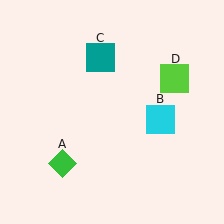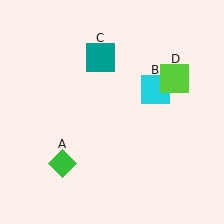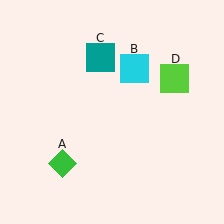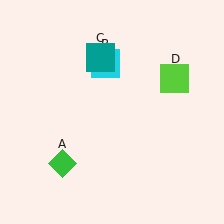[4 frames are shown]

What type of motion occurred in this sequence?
The cyan square (object B) rotated counterclockwise around the center of the scene.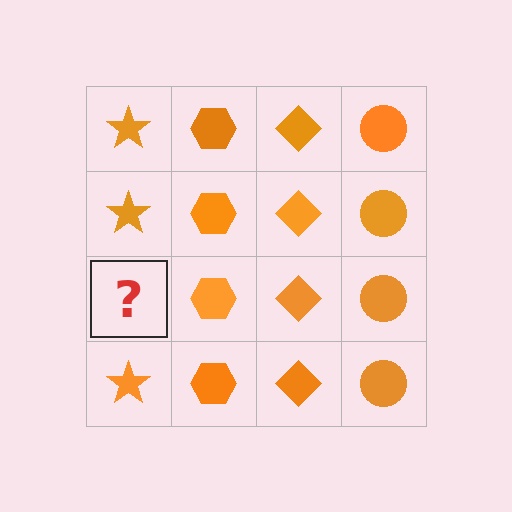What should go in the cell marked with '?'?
The missing cell should contain an orange star.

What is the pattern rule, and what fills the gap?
The rule is that each column has a consistent shape. The gap should be filled with an orange star.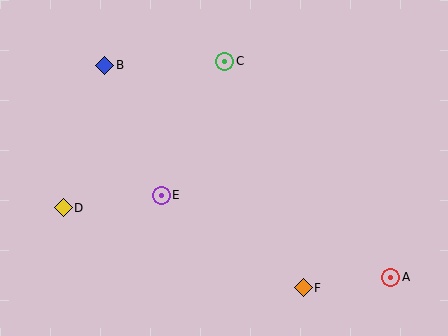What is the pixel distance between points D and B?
The distance between D and B is 148 pixels.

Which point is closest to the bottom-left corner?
Point D is closest to the bottom-left corner.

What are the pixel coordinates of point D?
Point D is at (63, 208).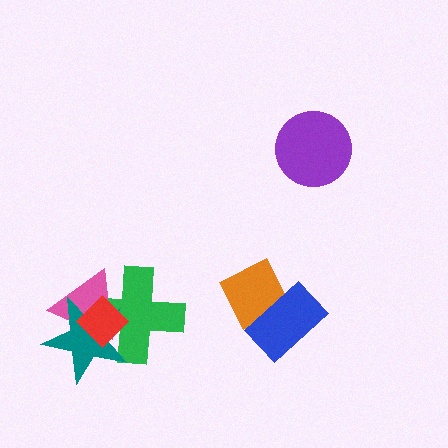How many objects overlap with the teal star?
3 objects overlap with the teal star.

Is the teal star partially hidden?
Yes, it is partially covered by another shape.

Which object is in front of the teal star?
The red diamond is in front of the teal star.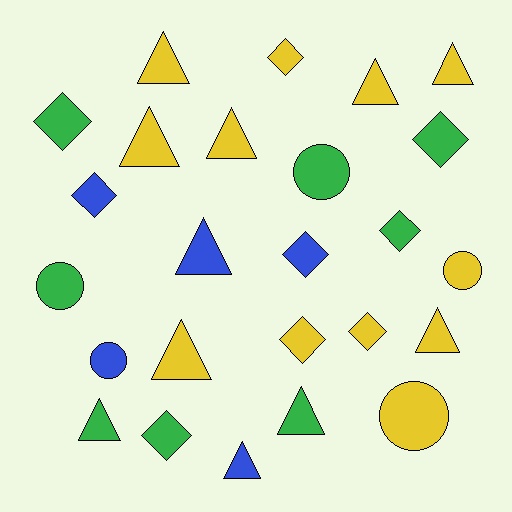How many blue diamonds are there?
There are 2 blue diamonds.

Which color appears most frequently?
Yellow, with 12 objects.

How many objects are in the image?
There are 25 objects.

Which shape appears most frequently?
Triangle, with 11 objects.